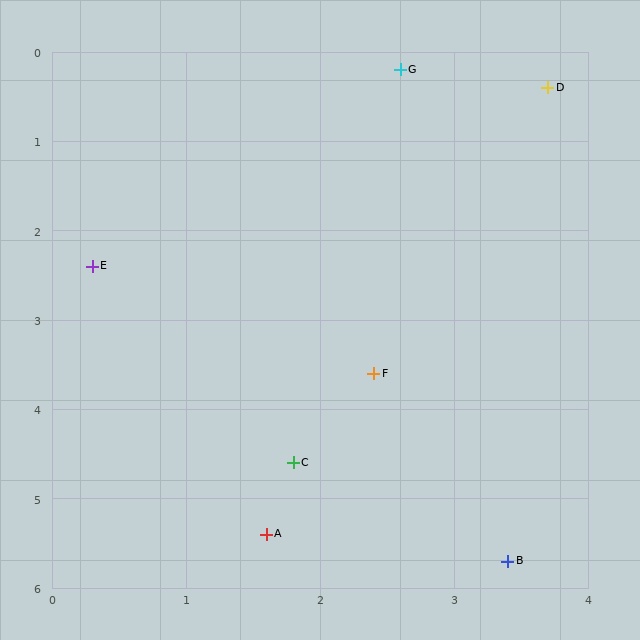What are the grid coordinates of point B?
Point B is at approximately (3.4, 5.7).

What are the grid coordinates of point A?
Point A is at approximately (1.6, 5.4).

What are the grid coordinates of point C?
Point C is at approximately (1.8, 4.6).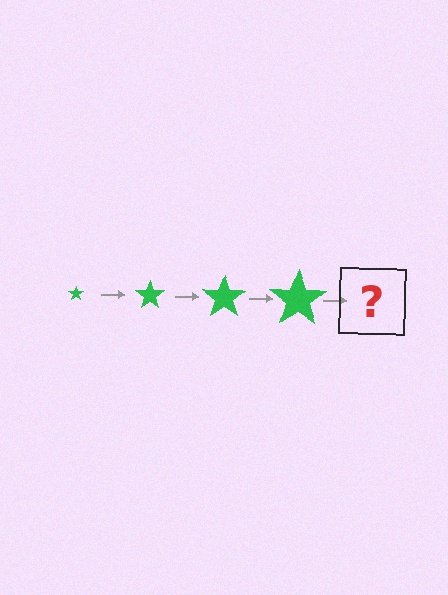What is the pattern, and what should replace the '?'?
The pattern is that the star gets progressively larger each step. The '?' should be a green star, larger than the previous one.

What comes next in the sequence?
The next element should be a green star, larger than the previous one.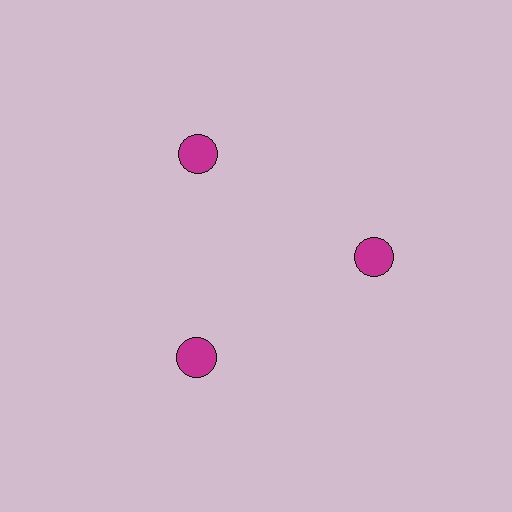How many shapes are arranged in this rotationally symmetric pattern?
There are 3 shapes, arranged in 3 groups of 1.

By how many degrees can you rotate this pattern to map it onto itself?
The pattern maps onto itself every 120 degrees of rotation.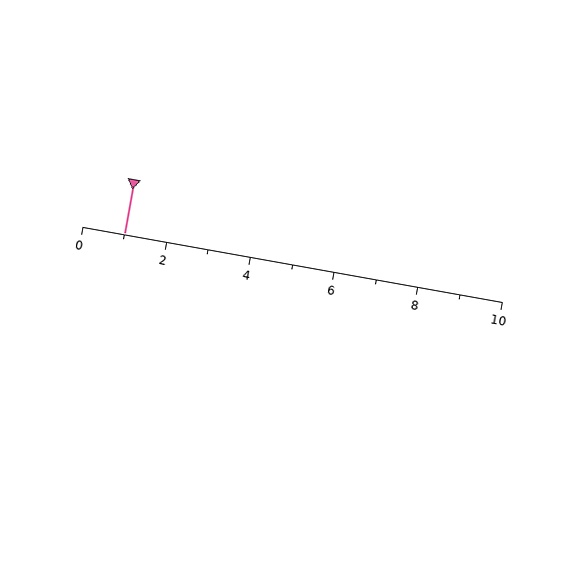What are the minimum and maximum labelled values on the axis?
The axis runs from 0 to 10.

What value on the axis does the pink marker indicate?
The marker indicates approximately 1.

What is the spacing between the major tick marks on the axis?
The major ticks are spaced 2 apart.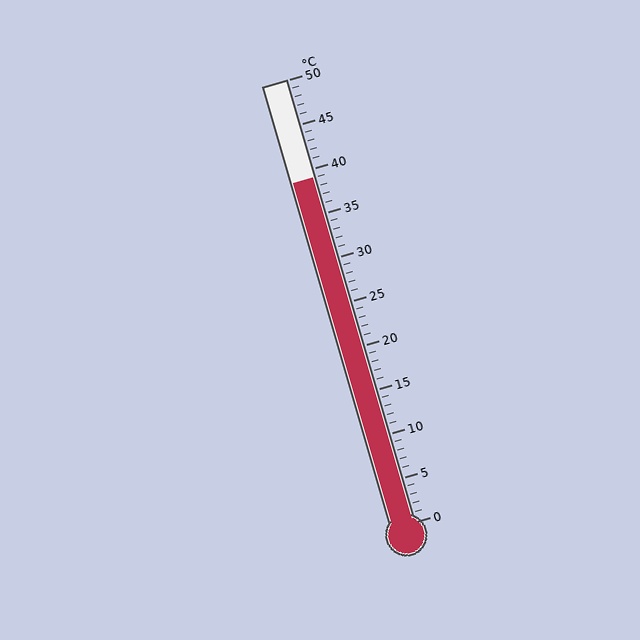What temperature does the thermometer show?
The thermometer shows approximately 39°C.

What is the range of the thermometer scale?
The thermometer scale ranges from 0°C to 50°C.